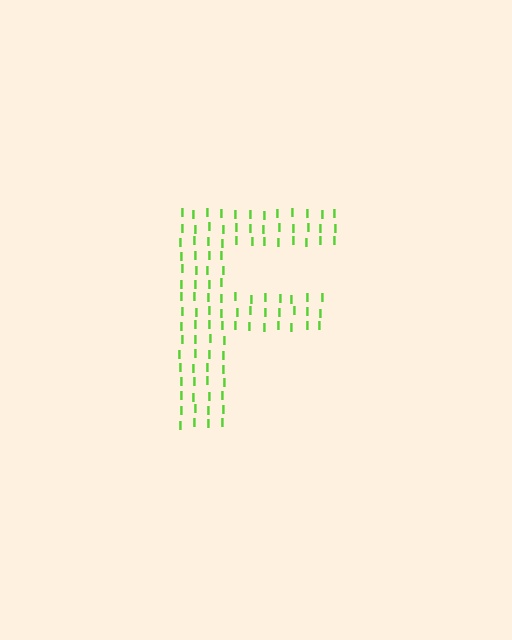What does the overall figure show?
The overall figure shows the letter F.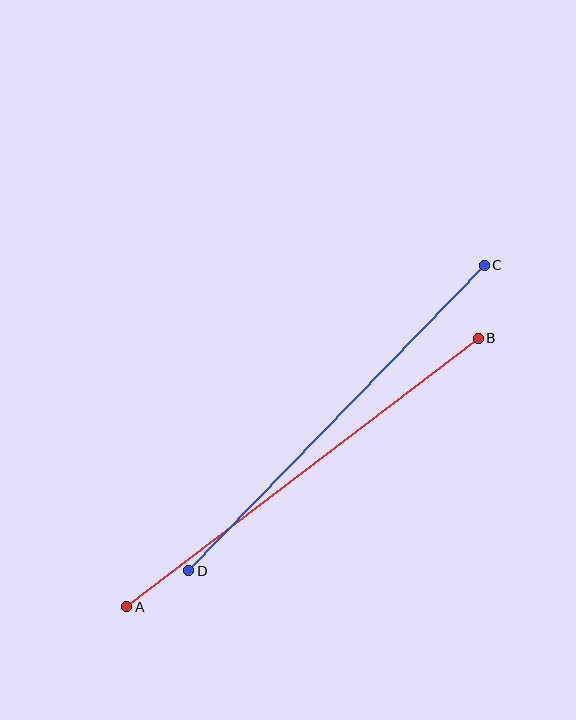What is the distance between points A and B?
The distance is approximately 443 pixels.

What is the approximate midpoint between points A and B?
The midpoint is at approximately (302, 472) pixels.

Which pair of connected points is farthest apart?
Points A and B are farthest apart.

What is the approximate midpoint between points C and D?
The midpoint is at approximately (337, 418) pixels.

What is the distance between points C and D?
The distance is approximately 425 pixels.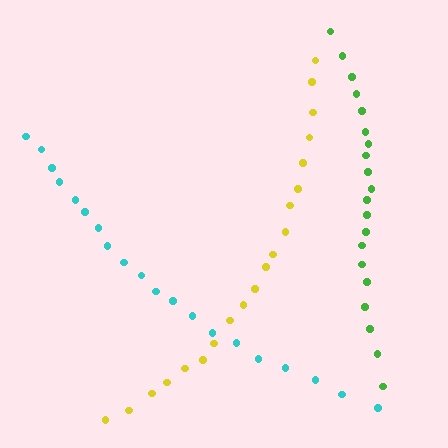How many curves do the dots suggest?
There are 3 distinct paths.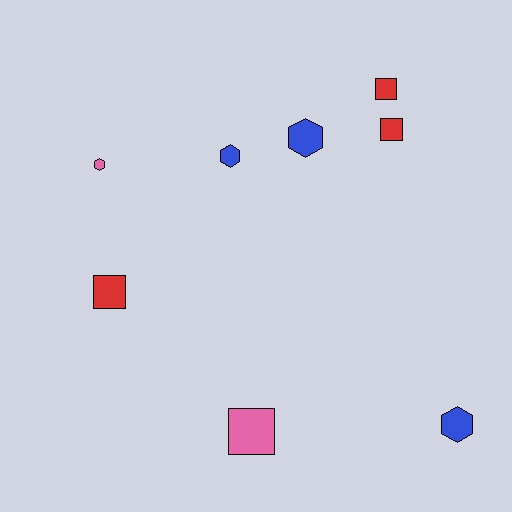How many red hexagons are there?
There are no red hexagons.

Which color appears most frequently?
Blue, with 3 objects.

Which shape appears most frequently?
Hexagon, with 4 objects.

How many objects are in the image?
There are 8 objects.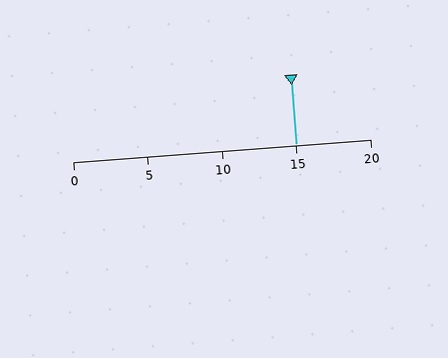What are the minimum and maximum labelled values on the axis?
The axis runs from 0 to 20.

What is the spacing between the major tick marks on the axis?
The major ticks are spaced 5 apart.